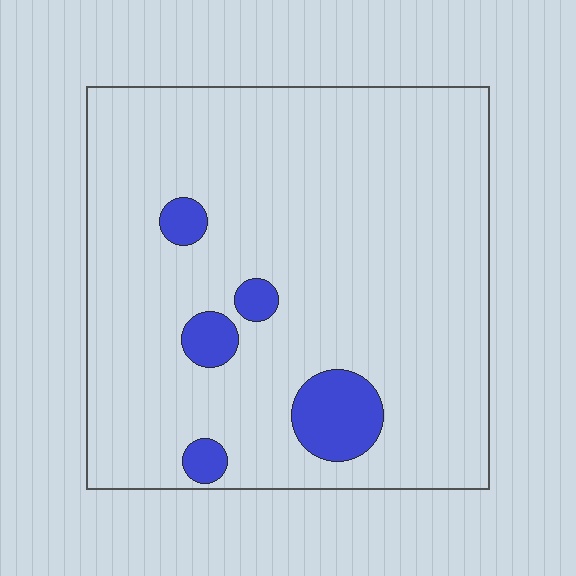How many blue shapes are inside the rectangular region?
5.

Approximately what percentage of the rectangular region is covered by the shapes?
Approximately 10%.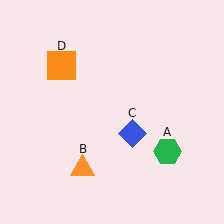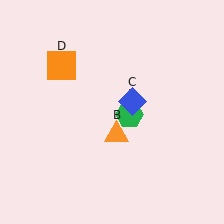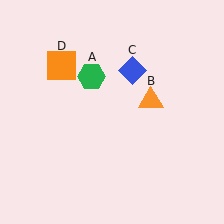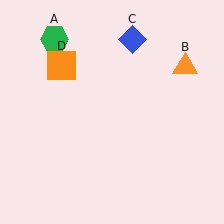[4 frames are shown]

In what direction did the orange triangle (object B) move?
The orange triangle (object B) moved up and to the right.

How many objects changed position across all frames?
3 objects changed position: green hexagon (object A), orange triangle (object B), blue diamond (object C).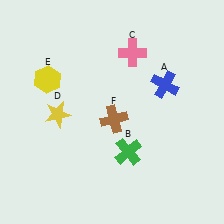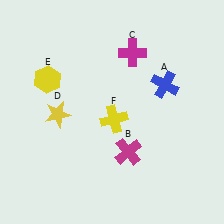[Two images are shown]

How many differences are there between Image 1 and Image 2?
There are 3 differences between the two images.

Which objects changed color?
B changed from green to magenta. C changed from pink to magenta. F changed from brown to yellow.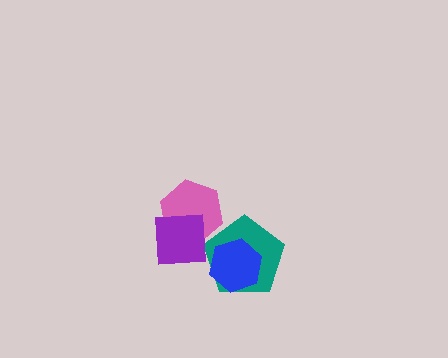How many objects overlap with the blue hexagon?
1 object overlaps with the blue hexagon.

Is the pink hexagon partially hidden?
Yes, it is partially covered by another shape.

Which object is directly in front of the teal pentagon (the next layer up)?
The purple square is directly in front of the teal pentagon.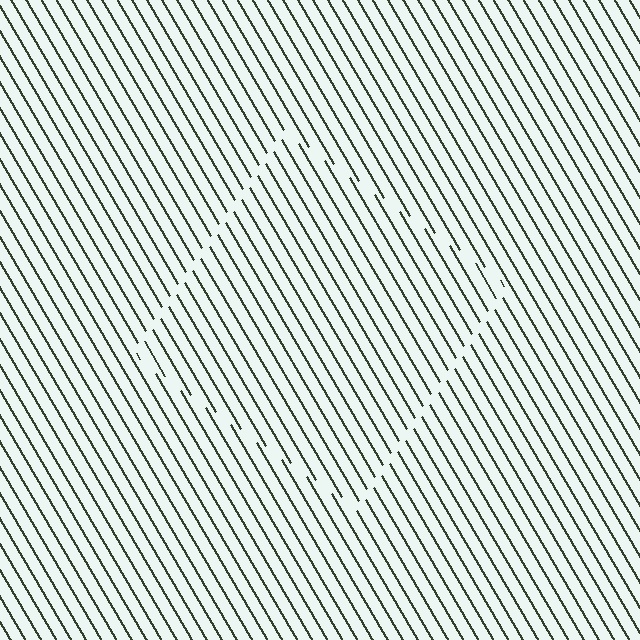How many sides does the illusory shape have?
4 sides — the line-ends trace a square.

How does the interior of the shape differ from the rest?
The interior of the shape contains the same grating, shifted by half a period — the contour is defined by the phase discontinuity where line-ends from the inner and outer gratings abut.